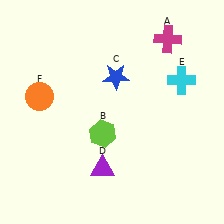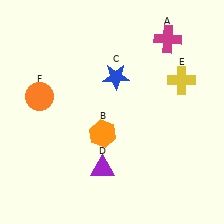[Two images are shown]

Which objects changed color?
B changed from lime to orange. E changed from cyan to yellow.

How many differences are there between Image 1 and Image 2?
There are 2 differences between the two images.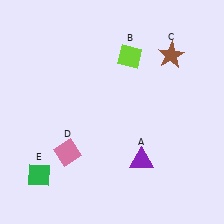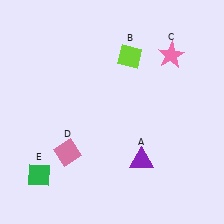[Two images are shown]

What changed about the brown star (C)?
In Image 1, C is brown. In Image 2, it changed to pink.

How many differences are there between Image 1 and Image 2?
There is 1 difference between the two images.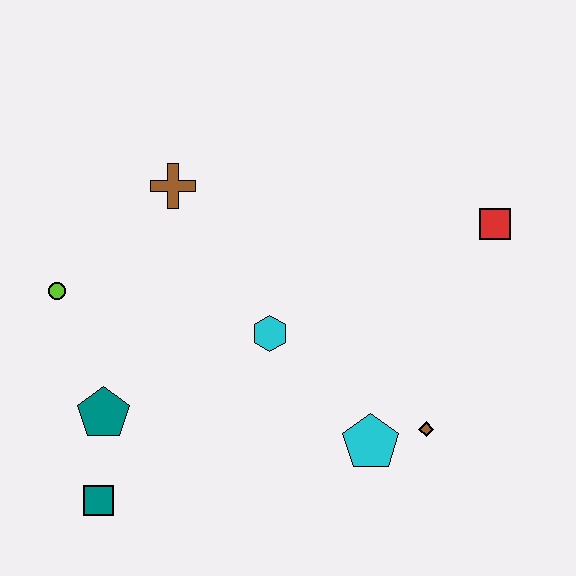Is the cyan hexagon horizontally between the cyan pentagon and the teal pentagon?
Yes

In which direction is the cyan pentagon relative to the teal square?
The cyan pentagon is to the right of the teal square.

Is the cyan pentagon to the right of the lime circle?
Yes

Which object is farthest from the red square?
The teal square is farthest from the red square.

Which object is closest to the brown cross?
The lime circle is closest to the brown cross.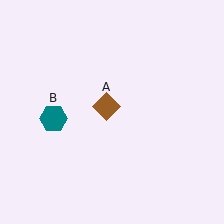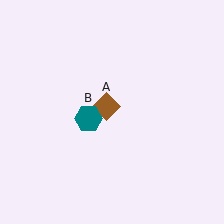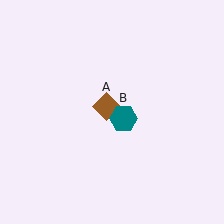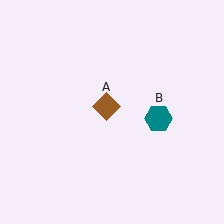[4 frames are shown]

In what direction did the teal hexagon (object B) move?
The teal hexagon (object B) moved right.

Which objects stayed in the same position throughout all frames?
Brown diamond (object A) remained stationary.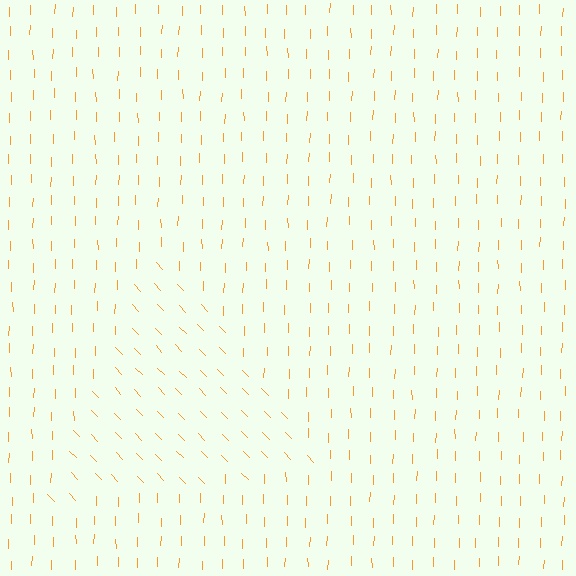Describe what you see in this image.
The image is filled with small orange line segments. A triangle region in the image has lines oriented differently from the surrounding lines, creating a visible texture boundary.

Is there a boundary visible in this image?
Yes, there is a texture boundary formed by a change in line orientation.